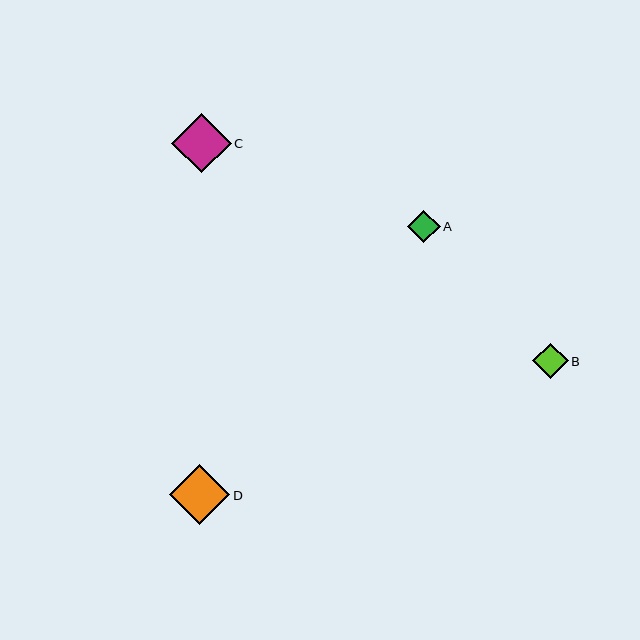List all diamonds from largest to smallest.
From largest to smallest: D, C, B, A.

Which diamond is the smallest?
Diamond A is the smallest with a size of approximately 32 pixels.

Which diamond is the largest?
Diamond D is the largest with a size of approximately 60 pixels.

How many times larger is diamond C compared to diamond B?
Diamond C is approximately 1.7 times the size of diamond B.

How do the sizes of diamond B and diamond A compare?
Diamond B and diamond A are approximately the same size.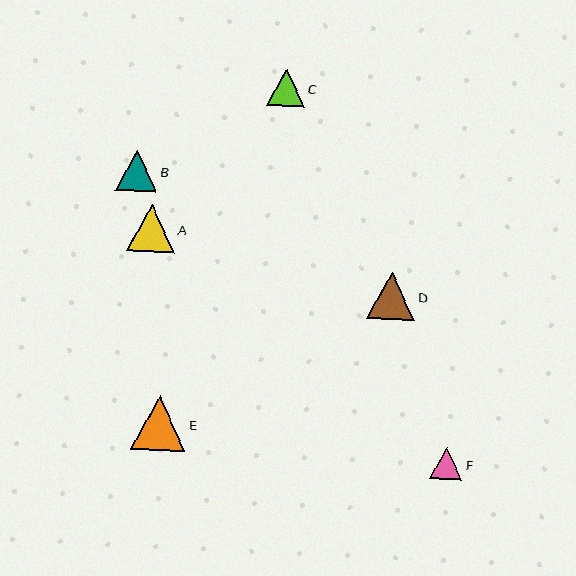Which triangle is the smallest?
Triangle F is the smallest with a size of approximately 32 pixels.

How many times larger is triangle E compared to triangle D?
Triangle E is approximately 1.1 times the size of triangle D.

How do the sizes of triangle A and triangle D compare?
Triangle A and triangle D are approximately the same size.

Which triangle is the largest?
Triangle E is the largest with a size of approximately 54 pixels.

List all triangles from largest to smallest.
From largest to smallest: E, A, D, B, C, F.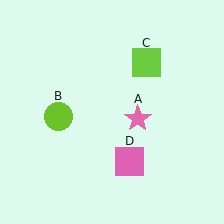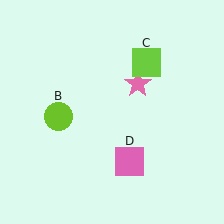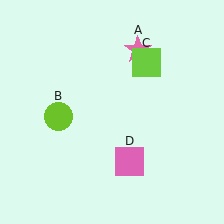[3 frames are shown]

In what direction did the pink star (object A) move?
The pink star (object A) moved up.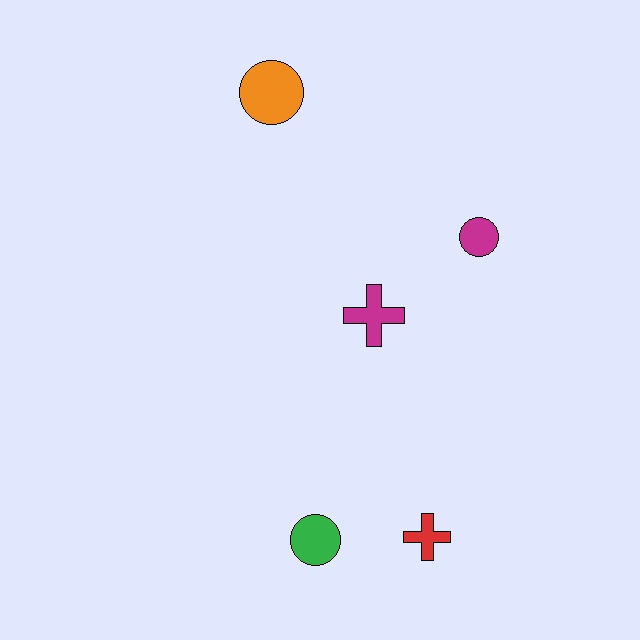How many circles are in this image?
There are 3 circles.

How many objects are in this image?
There are 5 objects.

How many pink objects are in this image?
There are no pink objects.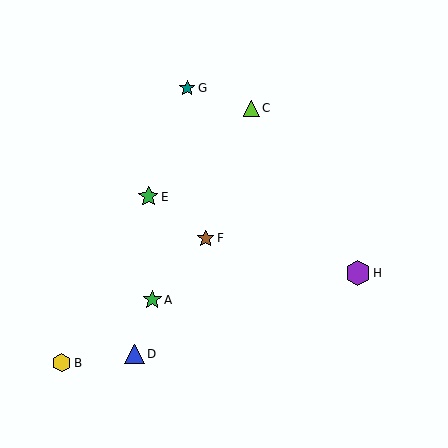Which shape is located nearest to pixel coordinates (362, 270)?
The purple hexagon (labeled H) at (358, 273) is nearest to that location.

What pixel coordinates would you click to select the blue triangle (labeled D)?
Click at (134, 354) to select the blue triangle D.